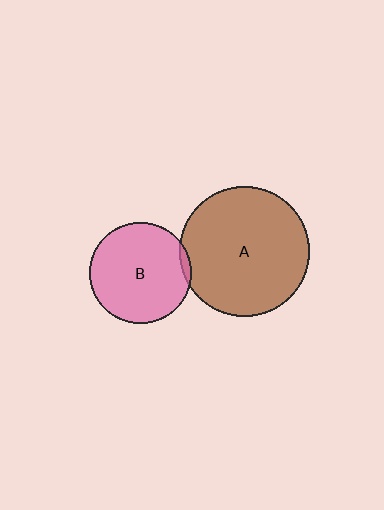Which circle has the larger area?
Circle A (brown).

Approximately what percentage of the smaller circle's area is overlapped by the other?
Approximately 5%.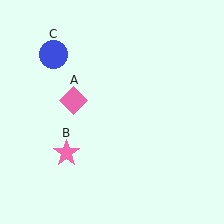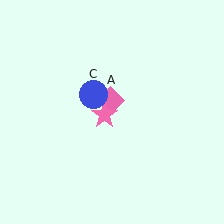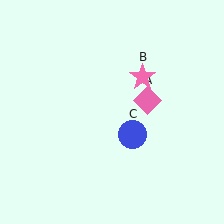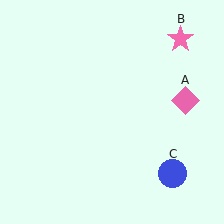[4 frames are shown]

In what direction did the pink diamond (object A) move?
The pink diamond (object A) moved right.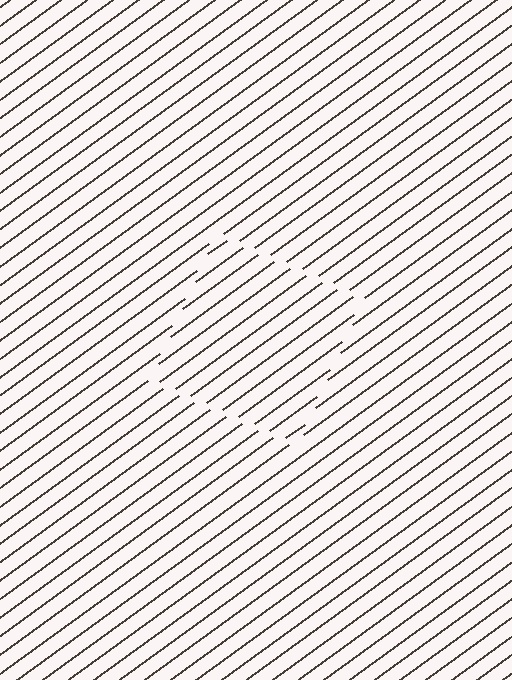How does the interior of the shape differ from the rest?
The interior of the shape contains the same grating, shifted by half a period — the contour is defined by the phase discontinuity where line-ends from the inner and outer gratings abut.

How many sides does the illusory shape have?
4 sides — the line-ends trace a square.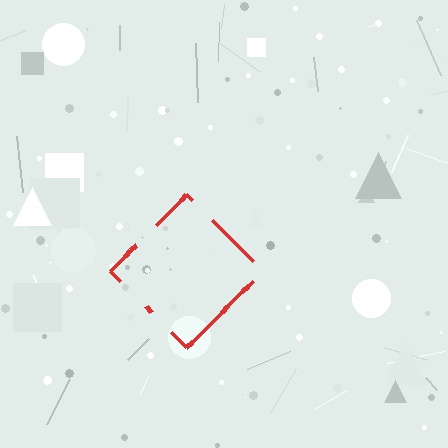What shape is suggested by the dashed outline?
The dashed outline suggests a diamond.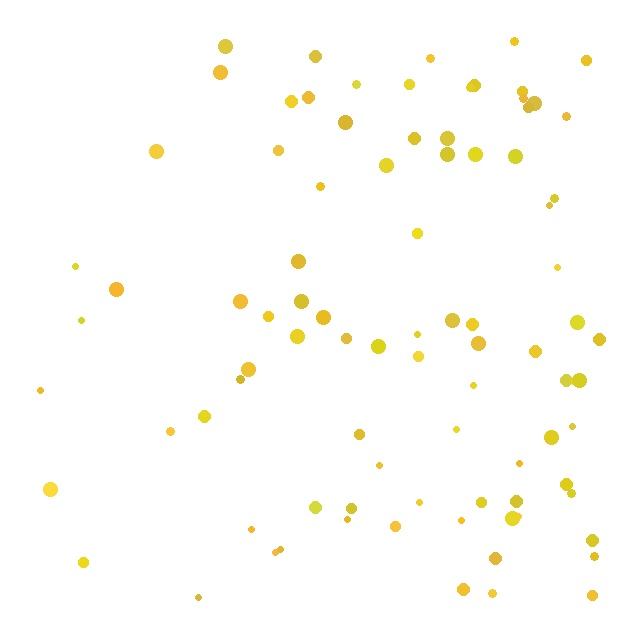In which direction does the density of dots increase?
From left to right, with the right side densest.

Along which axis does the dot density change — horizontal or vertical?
Horizontal.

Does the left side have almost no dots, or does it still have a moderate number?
Still a moderate number, just noticeably fewer than the right.